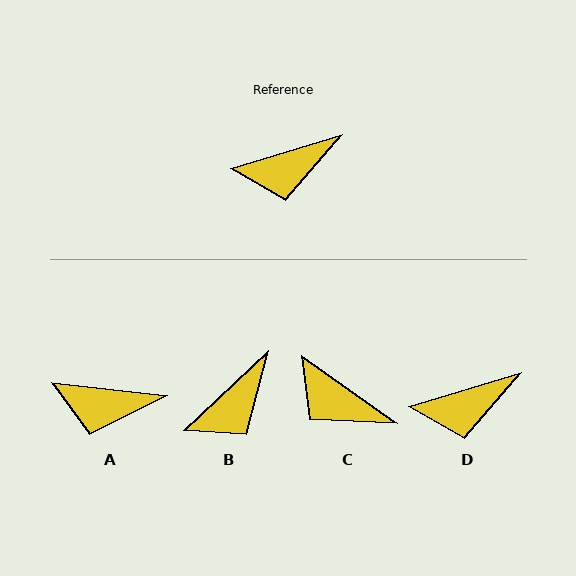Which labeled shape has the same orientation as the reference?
D.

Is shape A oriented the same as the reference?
No, it is off by about 23 degrees.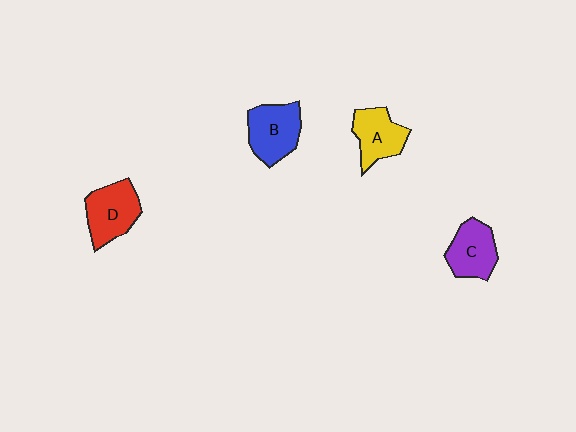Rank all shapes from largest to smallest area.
From largest to smallest: D (red), B (blue), C (purple), A (yellow).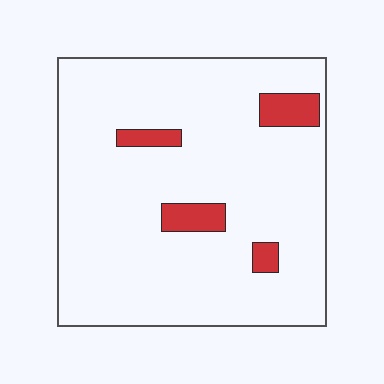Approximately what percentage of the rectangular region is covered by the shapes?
Approximately 10%.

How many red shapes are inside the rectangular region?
4.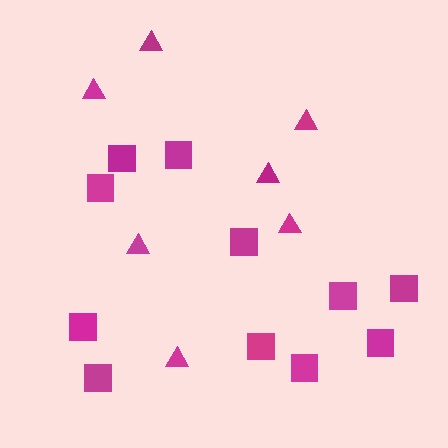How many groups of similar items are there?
There are 2 groups: one group of triangles (7) and one group of squares (11).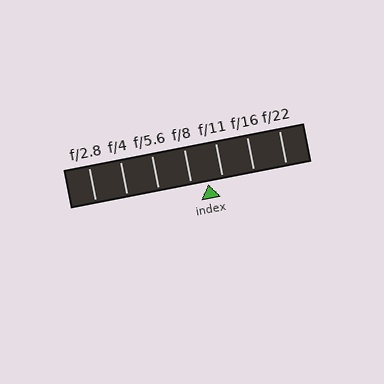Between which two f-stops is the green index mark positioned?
The index mark is between f/8 and f/11.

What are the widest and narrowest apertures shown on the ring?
The widest aperture shown is f/2.8 and the narrowest is f/22.